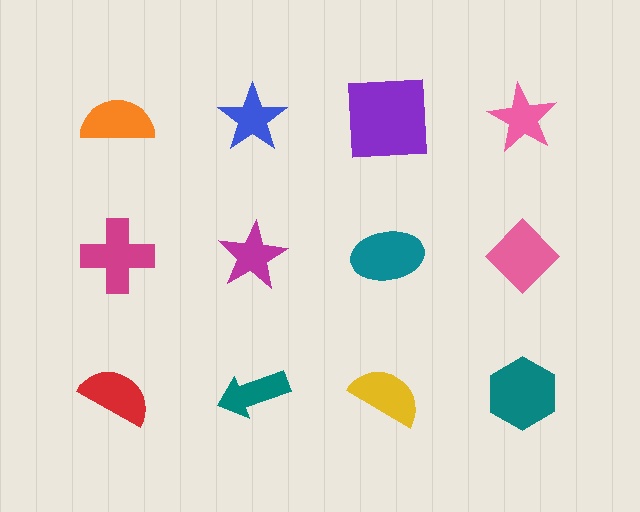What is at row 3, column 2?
A teal arrow.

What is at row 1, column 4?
A pink star.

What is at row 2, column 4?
A pink diamond.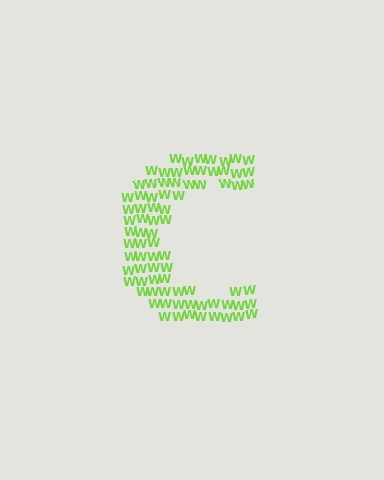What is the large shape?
The large shape is the letter C.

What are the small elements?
The small elements are letter W's.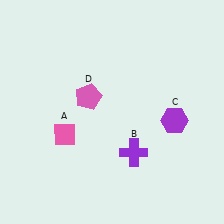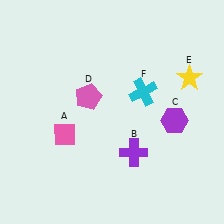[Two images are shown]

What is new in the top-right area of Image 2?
A yellow star (E) was added in the top-right area of Image 2.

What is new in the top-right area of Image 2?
A cyan cross (F) was added in the top-right area of Image 2.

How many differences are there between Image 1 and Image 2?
There are 2 differences between the two images.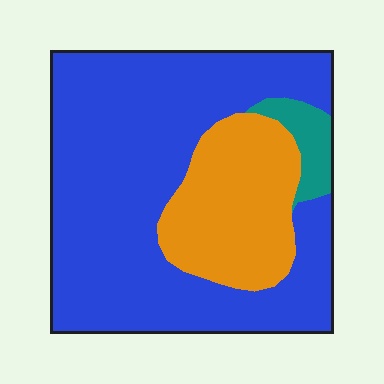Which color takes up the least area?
Teal, at roughly 5%.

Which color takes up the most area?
Blue, at roughly 70%.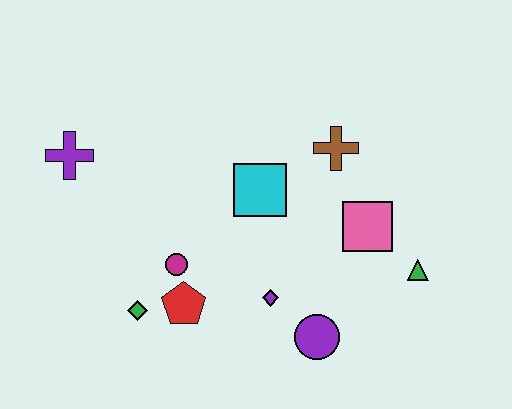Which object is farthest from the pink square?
The purple cross is farthest from the pink square.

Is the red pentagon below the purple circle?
No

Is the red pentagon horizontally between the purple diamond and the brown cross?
No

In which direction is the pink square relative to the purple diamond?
The pink square is to the right of the purple diamond.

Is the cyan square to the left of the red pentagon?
No